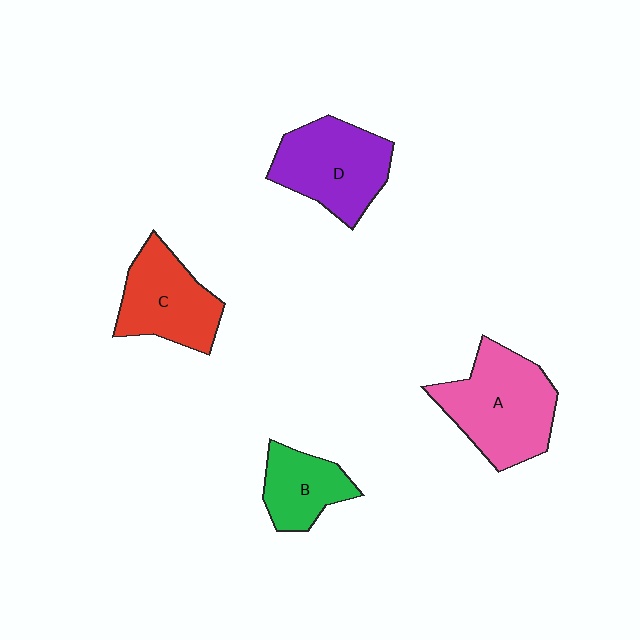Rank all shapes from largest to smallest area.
From largest to smallest: A (pink), D (purple), C (red), B (green).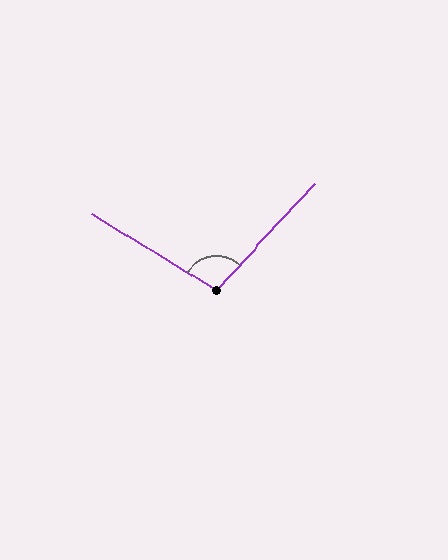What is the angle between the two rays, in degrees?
Approximately 101 degrees.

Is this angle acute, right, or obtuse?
It is obtuse.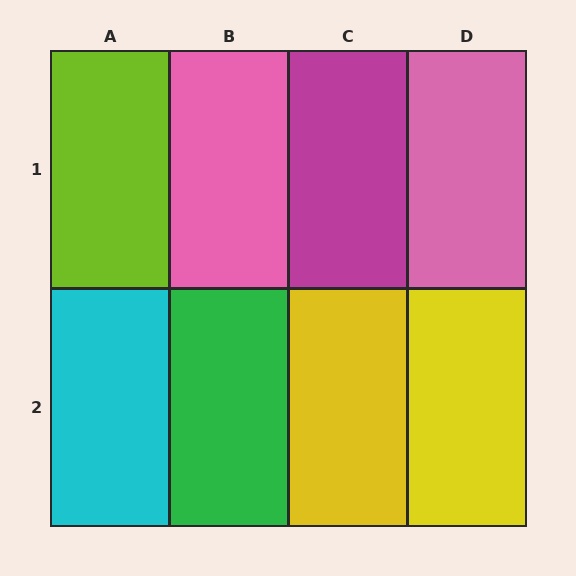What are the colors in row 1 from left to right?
Lime, pink, magenta, pink.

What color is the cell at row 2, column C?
Yellow.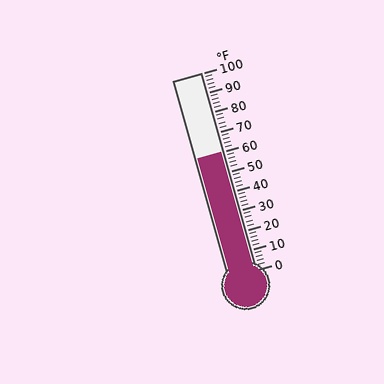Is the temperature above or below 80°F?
The temperature is below 80°F.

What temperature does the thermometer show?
The thermometer shows approximately 60°F.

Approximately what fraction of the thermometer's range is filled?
The thermometer is filled to approximately 60% of its range.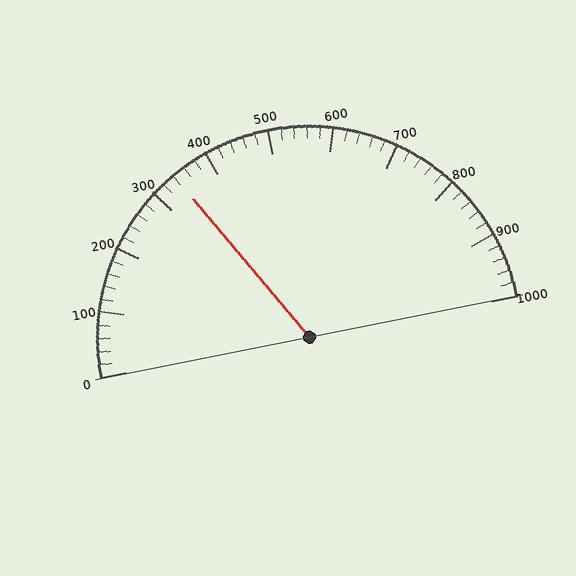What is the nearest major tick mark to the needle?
The nearest major tick mark is 300.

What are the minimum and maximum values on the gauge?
The gauge ranges from 0 to 1000.